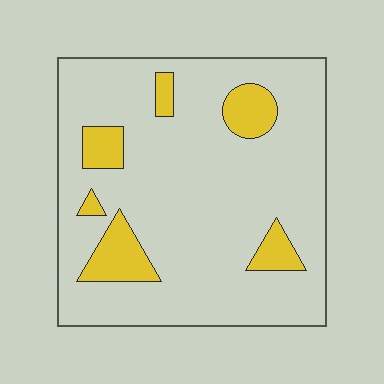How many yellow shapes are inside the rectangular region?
6.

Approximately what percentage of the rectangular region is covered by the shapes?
Approximately 15%.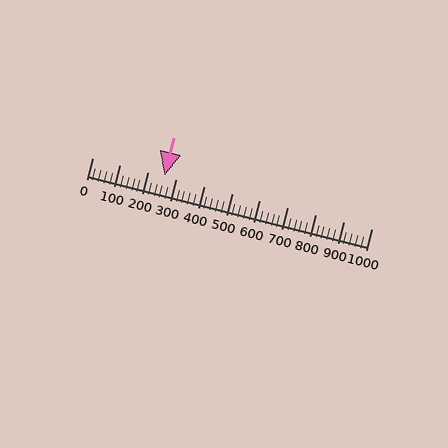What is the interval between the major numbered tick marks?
The major tick marks are spaced 100 units apart.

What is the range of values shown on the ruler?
The ruler shows values from 0 to 1000.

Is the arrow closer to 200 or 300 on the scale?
The arrow is closer to 300.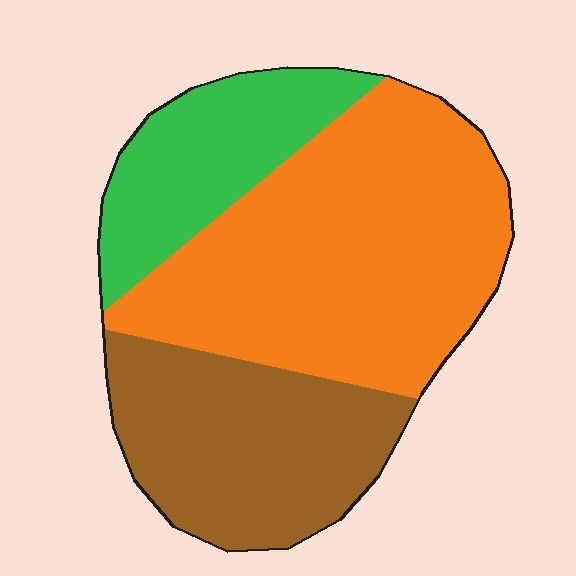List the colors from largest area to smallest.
From largest to smallest: orange, brown, green.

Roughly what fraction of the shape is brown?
Brown covers about 30% of the shape.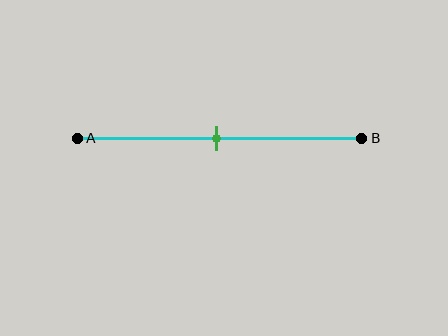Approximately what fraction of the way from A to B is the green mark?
The green mark is approximately 50% of the way from A to B.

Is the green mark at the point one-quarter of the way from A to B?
No, the mark is at about 50% from A, not at the 25% one-quarter point.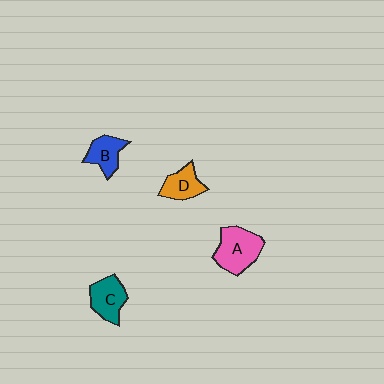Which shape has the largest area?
Shape A (pink).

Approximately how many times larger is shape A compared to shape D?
Approximately 1.6 times.